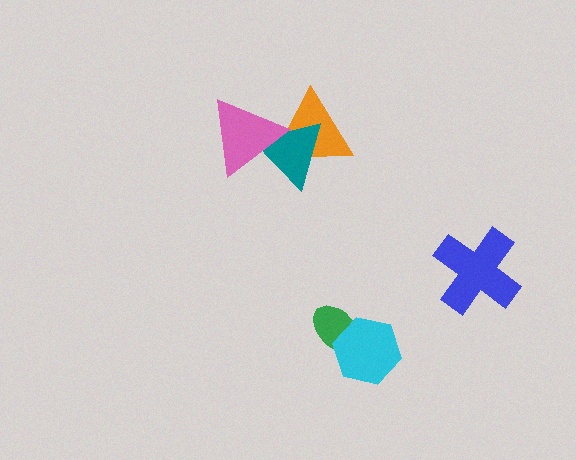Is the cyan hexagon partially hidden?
No, no other shape covers it.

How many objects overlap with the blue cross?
0 objects overlap with the blue cross.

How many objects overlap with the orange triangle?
2 objects overlap with the orange triangle.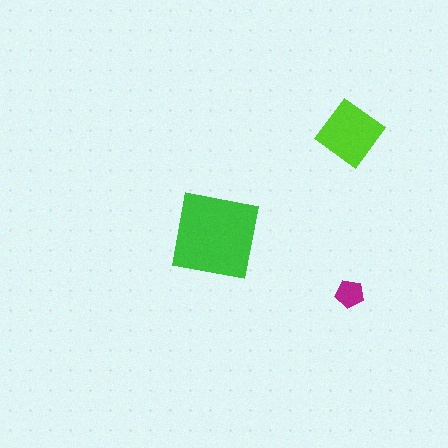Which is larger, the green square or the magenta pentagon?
The green square.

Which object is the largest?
The green square.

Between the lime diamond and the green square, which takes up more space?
The green square.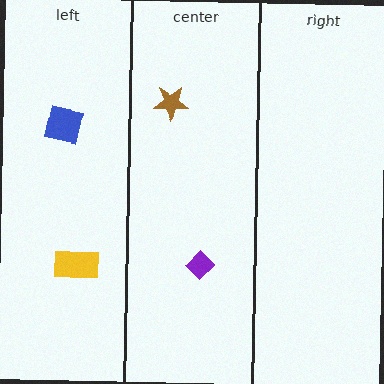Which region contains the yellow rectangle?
The left region.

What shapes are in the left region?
The blue square, the yellow rectangle.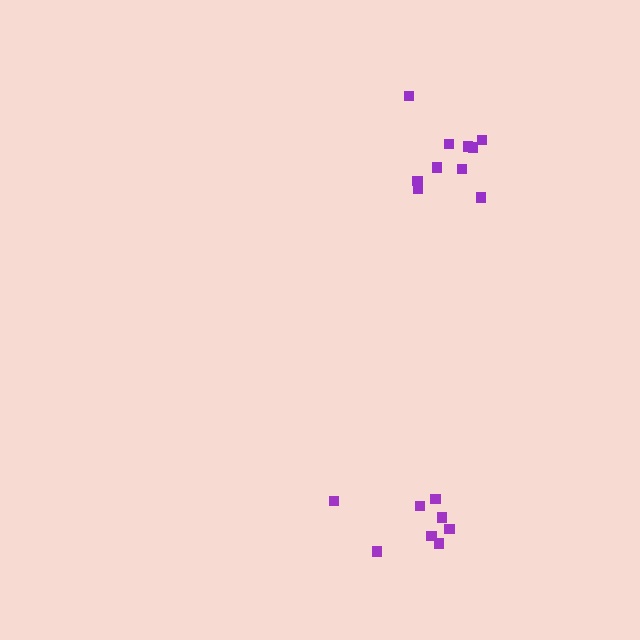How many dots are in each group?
Group 1: 8 dots, Group 2: 10 dots (18 total).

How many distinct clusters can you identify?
There are 2 distinct clusters.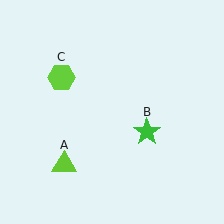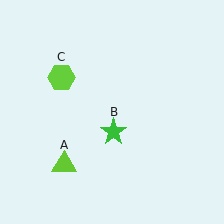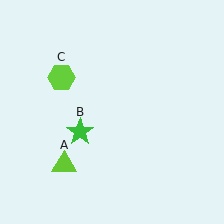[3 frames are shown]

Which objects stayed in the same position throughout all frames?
Lime triangle (object A) and lime hexagon (object C) remained stationary.